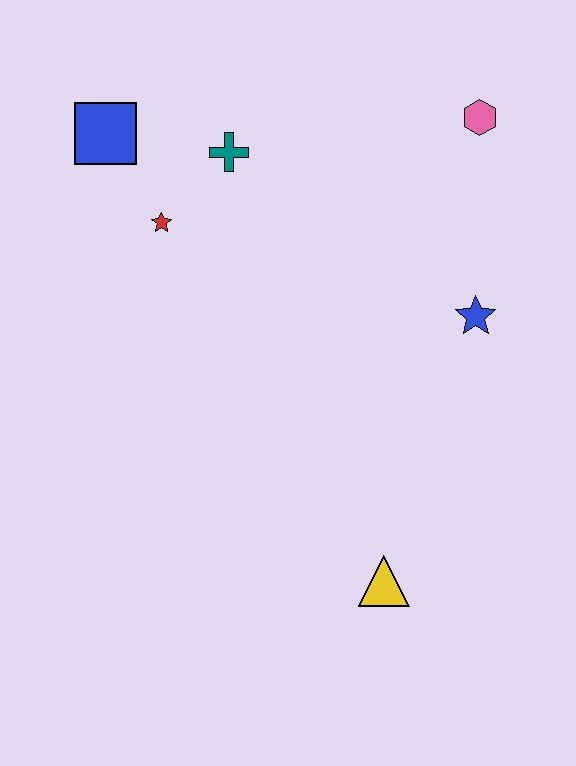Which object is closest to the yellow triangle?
The blue star is closest to the yellow triangle.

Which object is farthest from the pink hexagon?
The yellow triangle is farthest from the pink hexagon.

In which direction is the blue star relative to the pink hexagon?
The blue star is below the pink hexagon.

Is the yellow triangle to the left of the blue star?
Yes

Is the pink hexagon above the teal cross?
Yes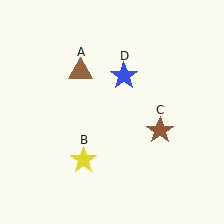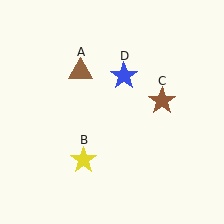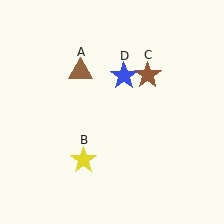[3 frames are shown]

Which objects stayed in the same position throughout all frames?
Brown triangle (object A) and yellow star (object B) and blue star (object D) remained stationary.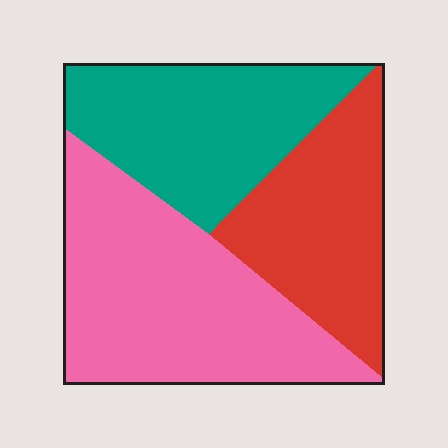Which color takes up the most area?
Pink, at roughly 40%.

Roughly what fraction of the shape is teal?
Teal covers roughly 30% of the shape.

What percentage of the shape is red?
Red covers 27% of the shape.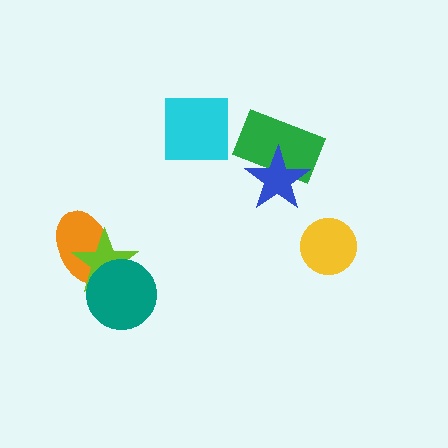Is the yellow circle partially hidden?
No, no other shape covers it.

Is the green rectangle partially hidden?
Yes, it is partially covered by another shape.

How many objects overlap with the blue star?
1 object overlaps with the blue star.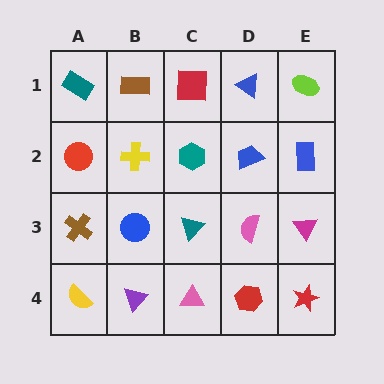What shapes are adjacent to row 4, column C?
A teal triangle (row 3, column C), a purple triangle (row 4, column B), a red hexagon (row 4, column D).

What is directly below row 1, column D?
A blue trapezoid.